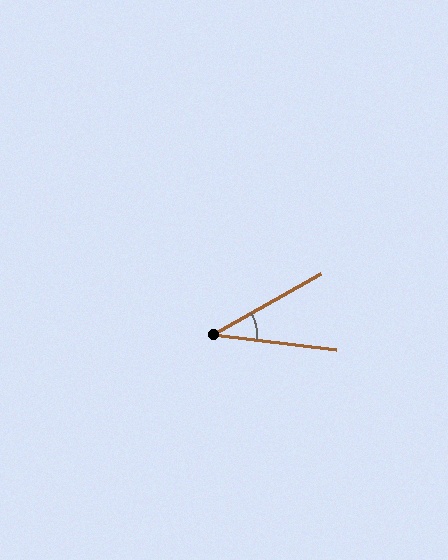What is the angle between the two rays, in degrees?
Approximately 36 degrees.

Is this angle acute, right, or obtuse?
It is acute.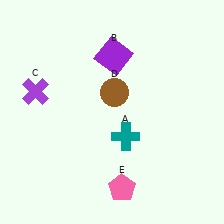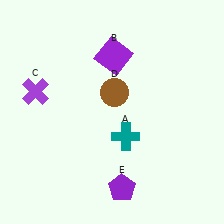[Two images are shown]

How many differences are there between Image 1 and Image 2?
There is 1 difference between the two images.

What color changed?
The pentagon (E) changed from pink in Image 1 to purple in Image 2.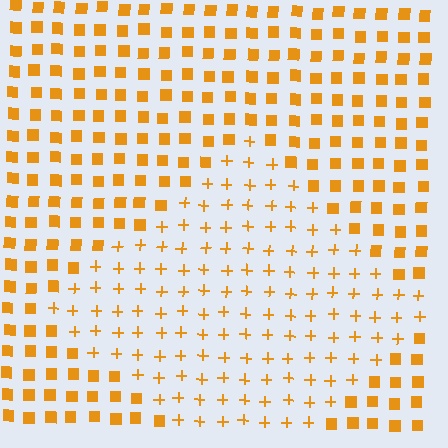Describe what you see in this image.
The image is filled with small orange elements arranged in a uniform grid. A diamond-shaped region contains plus signs, while the surrounding area contains squares. The boundary is defined purely by the change in element shape.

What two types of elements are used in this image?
The image uses plus signs inside the diamond region and squares outside it.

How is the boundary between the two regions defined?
The boundary is defined by a change in element shape: plus signs inside vs. squares outside. All elements share the same color and spacing.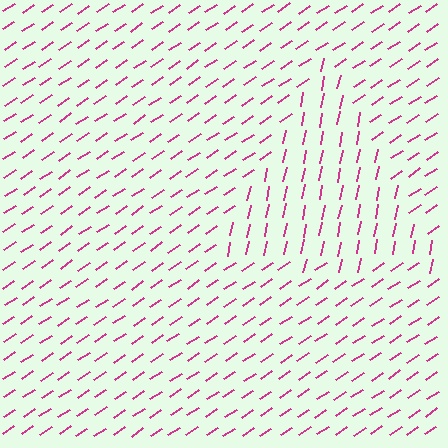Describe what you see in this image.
The image is filled with small magenta line segments. A triangle region in the image has lines oriented differently from the surrounding lines, creating a visible texture boundary.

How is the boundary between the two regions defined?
The boundary is defined purely by a change in line orientation (approximately 45 degrees difference). All lines are the same color and thickness.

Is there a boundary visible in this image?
Yes, there is a texture boundary formed by a change in line orientation.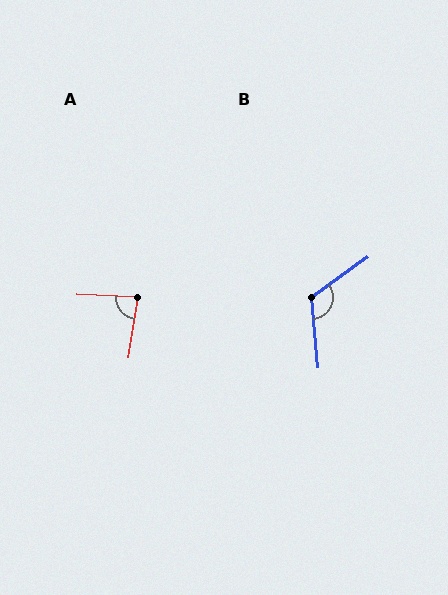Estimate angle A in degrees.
Approximately 85 degrees.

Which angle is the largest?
B, at approximately 121 degrees.